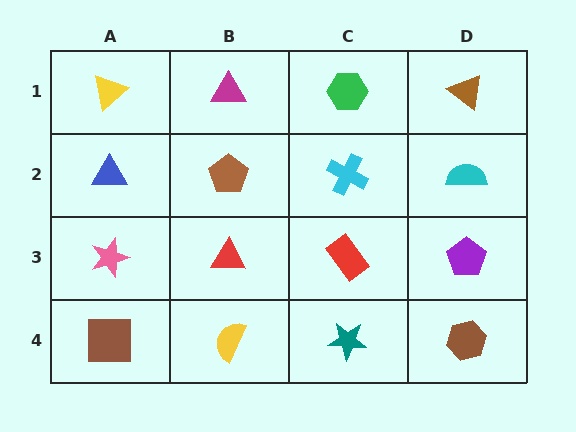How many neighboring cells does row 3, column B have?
4.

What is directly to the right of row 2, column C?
A cyan semicircle.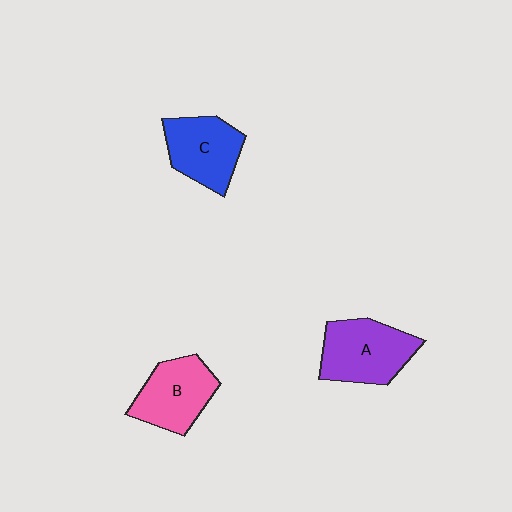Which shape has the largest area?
Shape A (purple).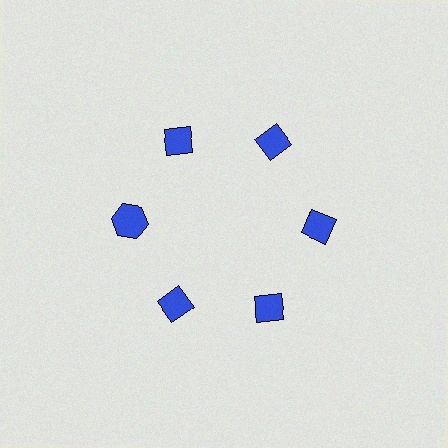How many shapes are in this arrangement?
There are 6 shapes arranged in a ring pattern.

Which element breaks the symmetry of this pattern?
The blue hexagon at roughly the 9 o'clock position breaks the symmetry. All other shapes are blue diamonds.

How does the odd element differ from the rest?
It has a different shape: hexagon instead of diamond.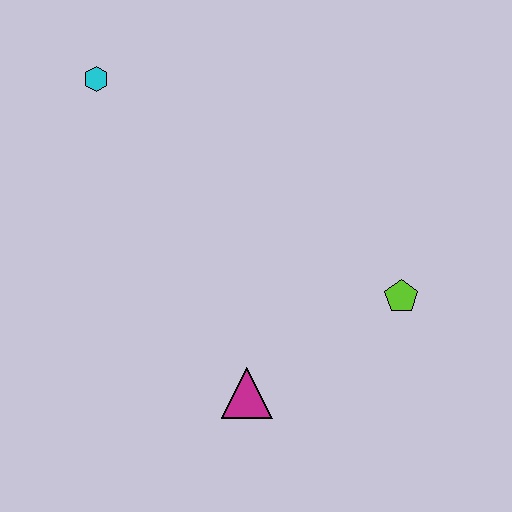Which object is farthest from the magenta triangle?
The cyan hexagon is farthest from the magenta triangle.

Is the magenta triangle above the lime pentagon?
No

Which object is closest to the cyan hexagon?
The magenta triangle is closest to the cyan hexagon.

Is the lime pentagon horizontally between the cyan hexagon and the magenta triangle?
No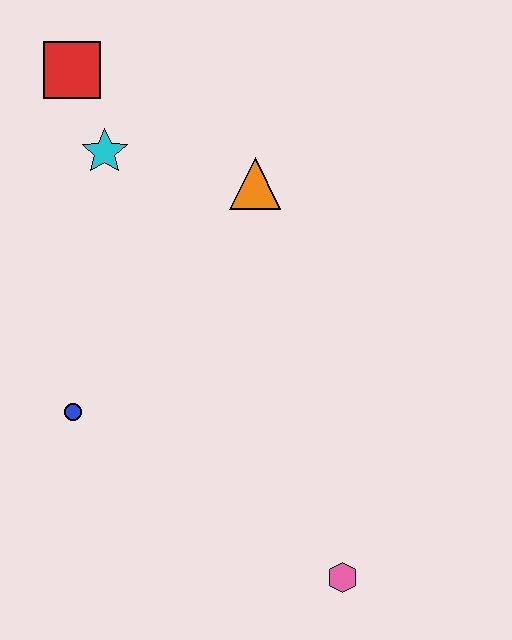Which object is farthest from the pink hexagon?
The red square is farthest from the pink hexagon.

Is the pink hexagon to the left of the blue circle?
No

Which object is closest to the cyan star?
The red square is closest to the cyan star.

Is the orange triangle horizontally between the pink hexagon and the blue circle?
Yes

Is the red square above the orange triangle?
Yes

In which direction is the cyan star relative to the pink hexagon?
The cyan star is above the pink hexagon.